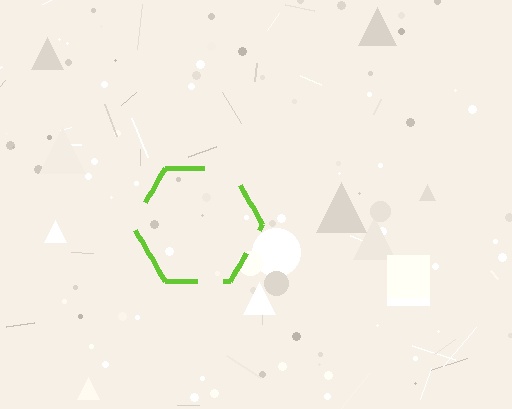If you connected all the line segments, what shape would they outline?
They would outline a hexagon.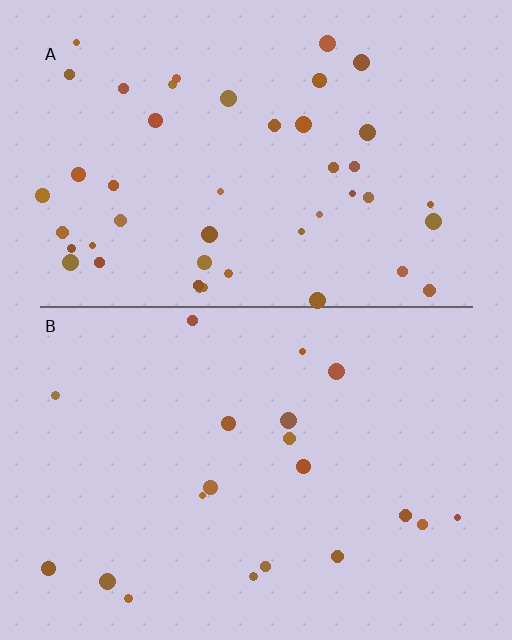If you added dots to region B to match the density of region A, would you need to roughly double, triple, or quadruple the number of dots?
Approximately double.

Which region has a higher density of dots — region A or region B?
A (the top).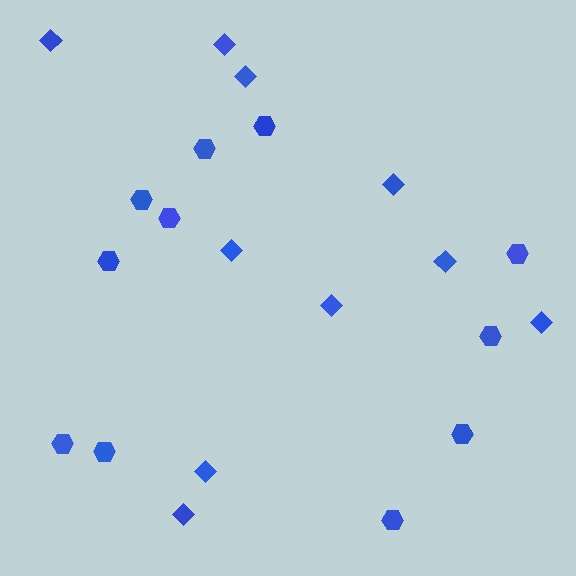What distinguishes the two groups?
There are 2 groups: one group of diamonds (10) and one group of hexagons (11).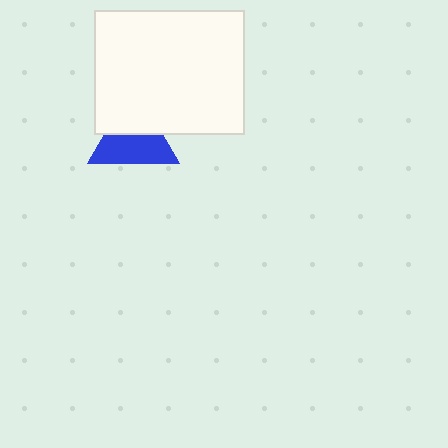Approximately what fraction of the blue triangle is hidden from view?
Roughly 42% of the blue triangle is hidden behind the white rectangle.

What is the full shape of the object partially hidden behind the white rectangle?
The partially hidden object is a blue triangle.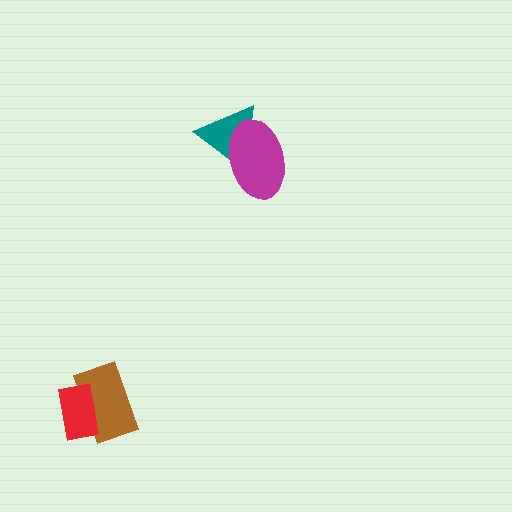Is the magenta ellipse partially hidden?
No, no other shape covers it.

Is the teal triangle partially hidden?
Yes, it is partially covered by another shape.